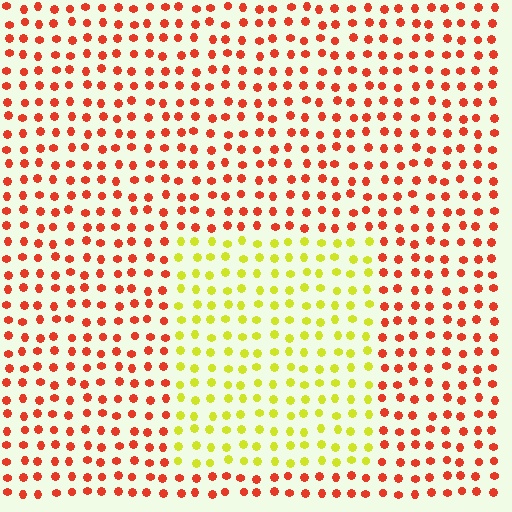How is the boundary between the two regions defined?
The boundary is defined purely by a slight shift in hue (about 61 degrees). Spacing, size, and orientation are identical on both sides.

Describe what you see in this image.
The image is filled with small red elements in a uniform arrangement. A rectangle-shaped region is visible where the elements are tinted to a slightly different hue, forming a subtle color boundary.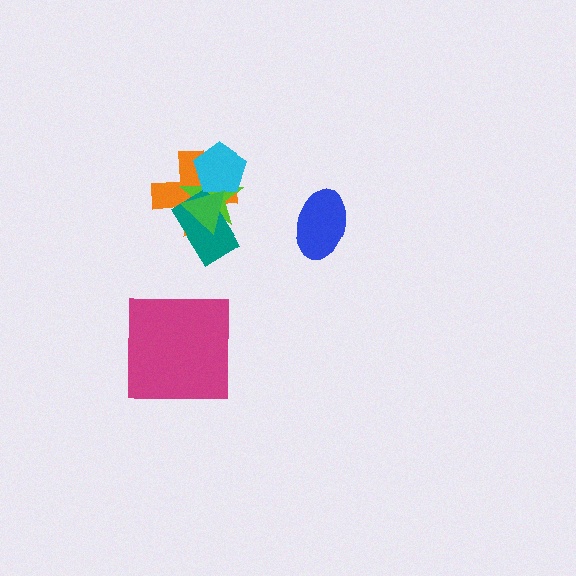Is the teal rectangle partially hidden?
Yes, it is partially covered by another shape.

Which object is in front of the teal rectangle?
The green triangle is in front of the teal rectangle.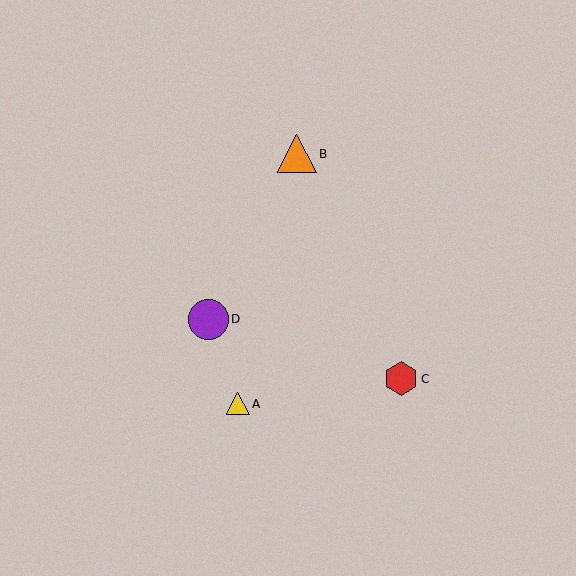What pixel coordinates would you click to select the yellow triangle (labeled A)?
Click at (238, 404) to select the yellow triangle A.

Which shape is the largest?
The purple circle (labeled D) is the largest.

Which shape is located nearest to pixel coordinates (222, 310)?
The purple circle (labeled D) at (209, 319) is nearest to that location.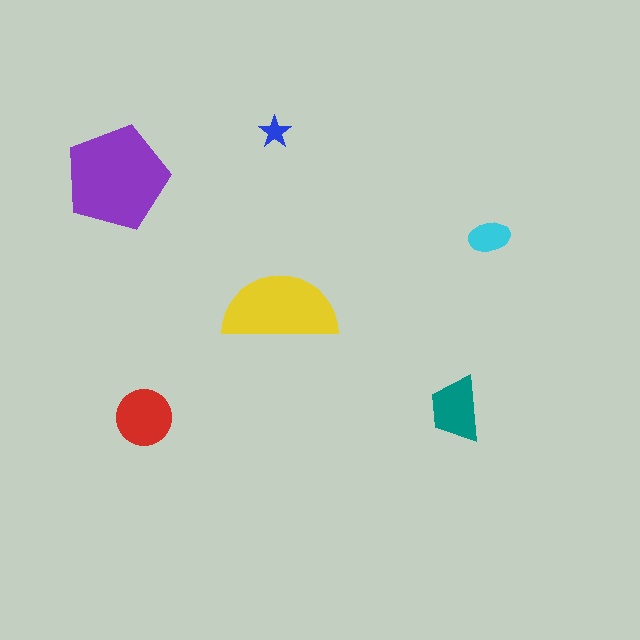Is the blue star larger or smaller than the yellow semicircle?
Smaller.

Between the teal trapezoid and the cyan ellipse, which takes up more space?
The teal trapezoid.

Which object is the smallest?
The blue star.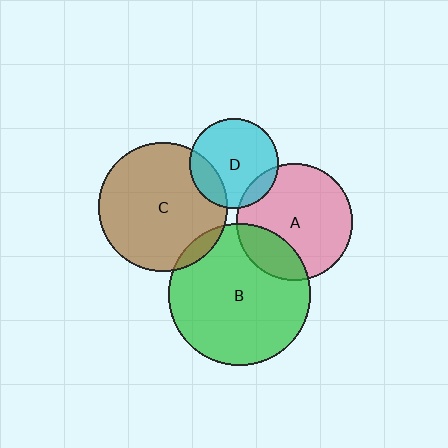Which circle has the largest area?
Circle B (green).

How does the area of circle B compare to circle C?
Approximately 1.2 times.